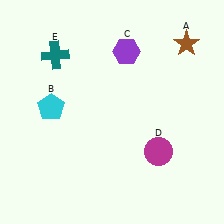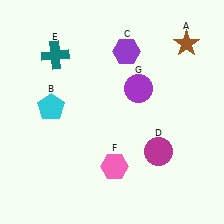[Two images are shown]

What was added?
A pink hexagon (F), a purple circle (G) were added in Image 2.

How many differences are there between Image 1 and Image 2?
There are 2 differences between the two images.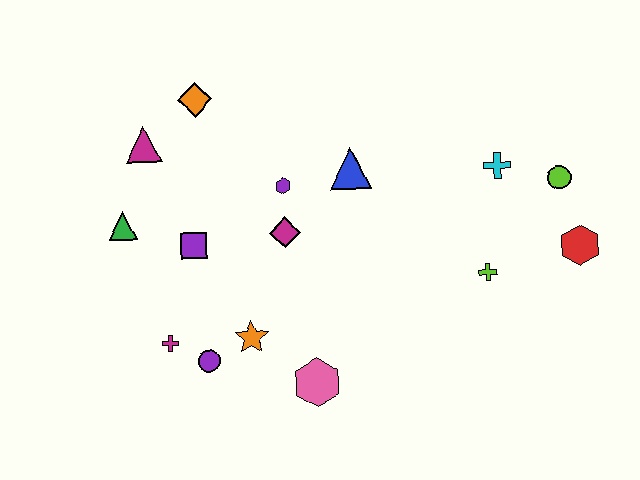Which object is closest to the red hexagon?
The lime circle is closest to the red hexagon.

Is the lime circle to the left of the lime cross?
No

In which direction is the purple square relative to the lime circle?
The purple square is to the left of the lime circle.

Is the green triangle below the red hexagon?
No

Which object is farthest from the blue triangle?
The magenta cross is farthest from the blue triangle.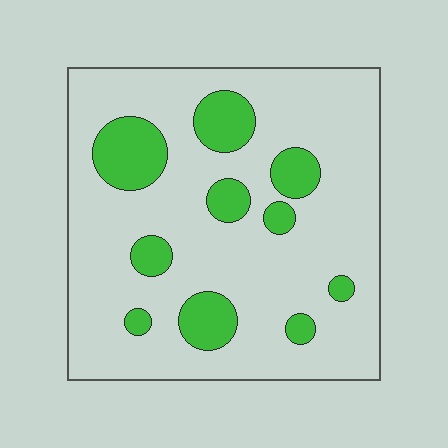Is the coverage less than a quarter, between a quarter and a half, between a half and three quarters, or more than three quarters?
Less than a quarter.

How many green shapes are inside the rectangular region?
10.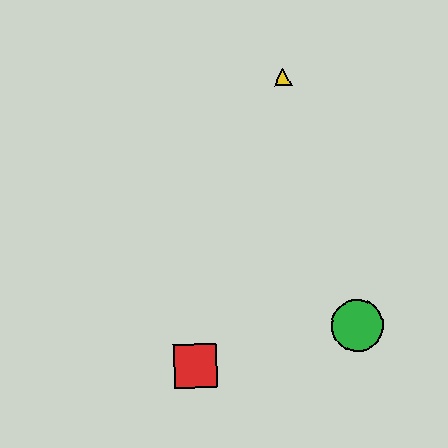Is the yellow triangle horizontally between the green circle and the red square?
Yes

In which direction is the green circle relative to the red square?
The green circle is to the right of the red square.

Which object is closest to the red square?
The green circle is closest to the red square.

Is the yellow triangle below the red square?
No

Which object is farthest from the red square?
The yellow triangle is farthest from the red square.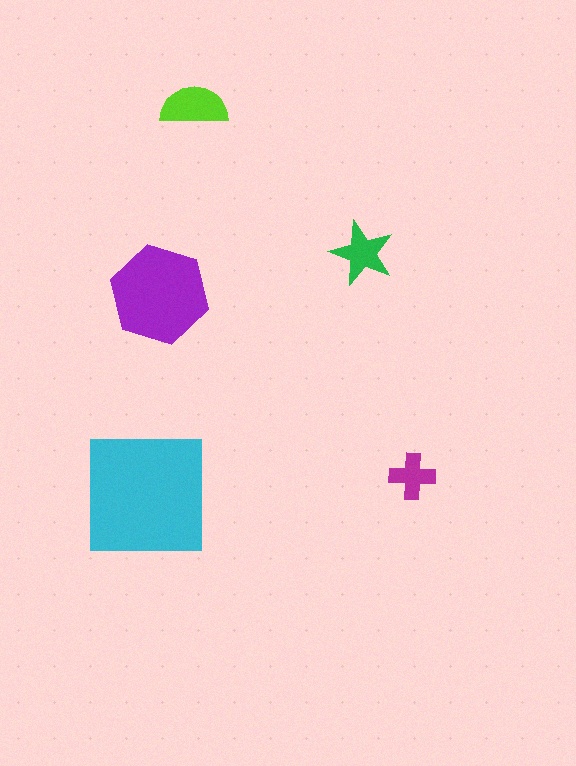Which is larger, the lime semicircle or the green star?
The lime semicircle.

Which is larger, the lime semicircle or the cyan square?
The cyan square.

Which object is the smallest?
The magenta cross.